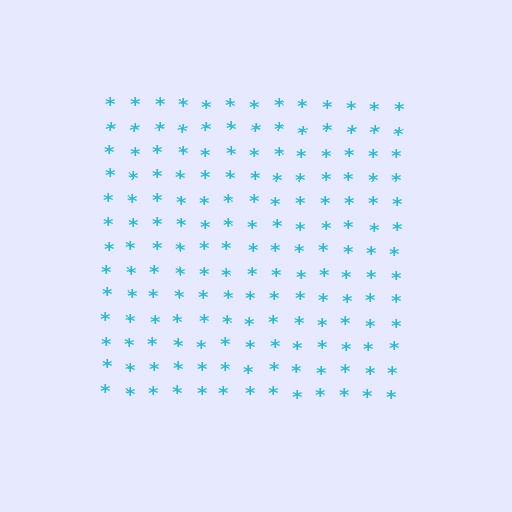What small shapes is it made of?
It is made of small asterisks.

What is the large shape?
The large shape is a square.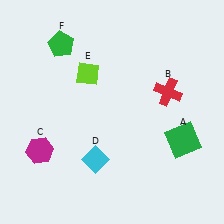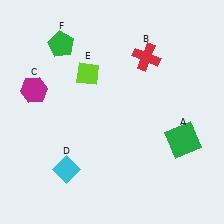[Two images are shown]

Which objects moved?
The objects that moved are: the red cross (B), the magenta hexagon (C), the cyan diamond (D).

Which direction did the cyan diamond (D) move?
The cyan diamond (D) moved left.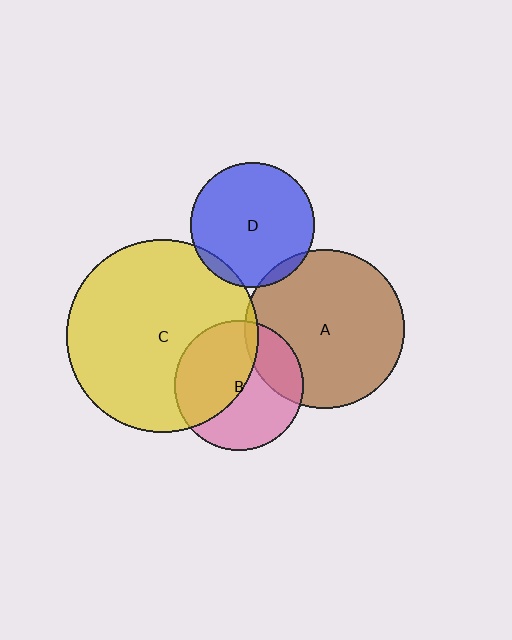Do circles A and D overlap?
Yes.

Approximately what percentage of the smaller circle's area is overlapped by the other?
Approximately 5%.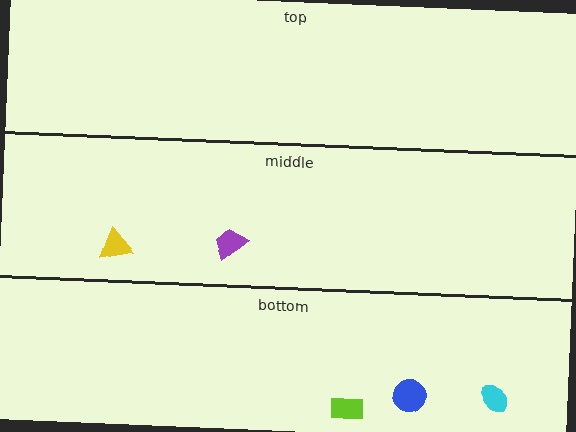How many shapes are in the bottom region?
3.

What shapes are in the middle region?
The purple trapezoid, the yellow triangle.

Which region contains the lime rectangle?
The bottom region.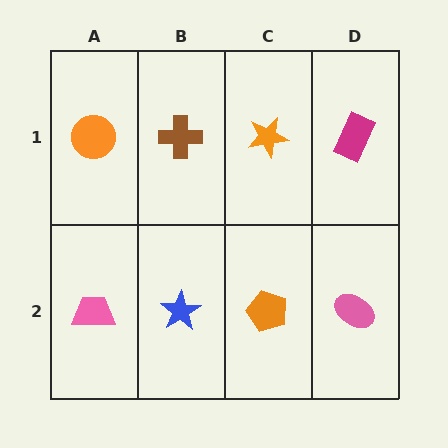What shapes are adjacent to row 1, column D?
A pink ellipse (row 2, column D), an orange star (row 1, column C).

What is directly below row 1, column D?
A pink ellipse.